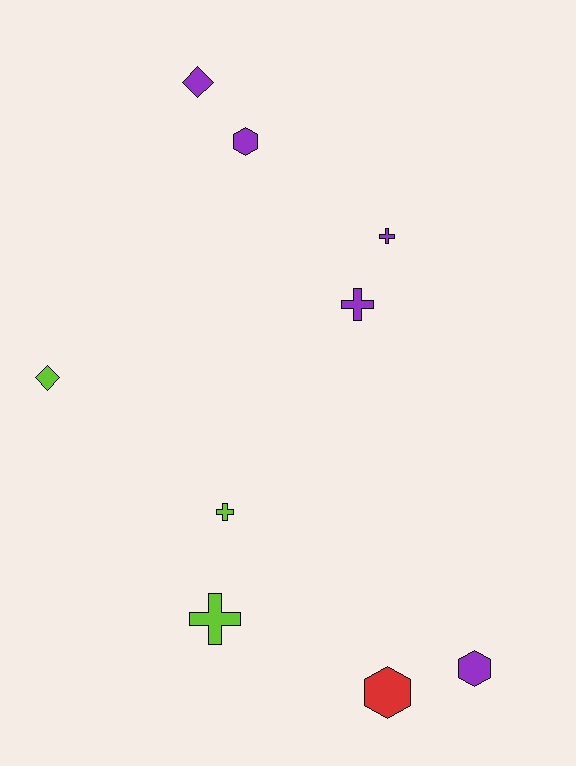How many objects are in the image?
There are 9 objects.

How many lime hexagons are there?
There are no lime hexagons.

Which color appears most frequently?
Purple, with 5 objects.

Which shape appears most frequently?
Cross, with 4 objects.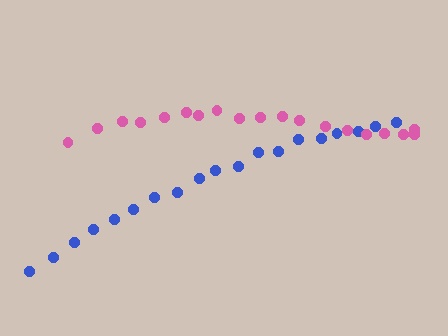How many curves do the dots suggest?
There are 2 distinct paths.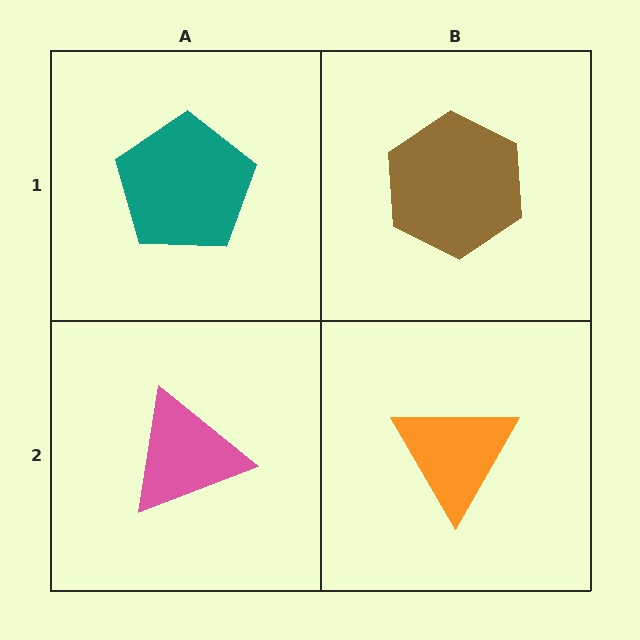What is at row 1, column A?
A teal pentagon.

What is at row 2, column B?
An orange triangle.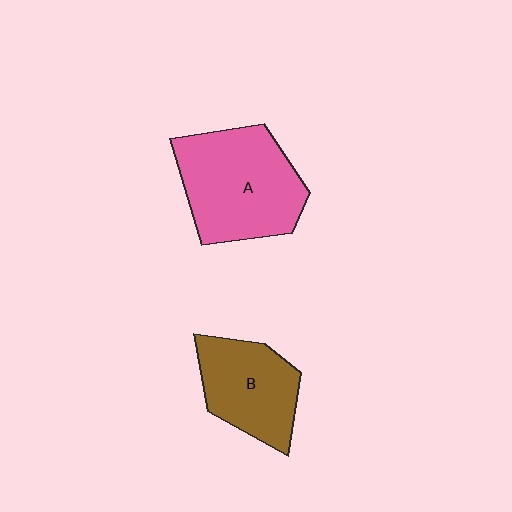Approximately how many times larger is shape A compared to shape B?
Approximately 1.4 times.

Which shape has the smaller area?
Shape B (brown).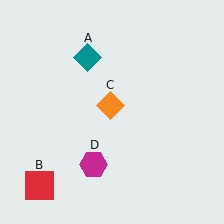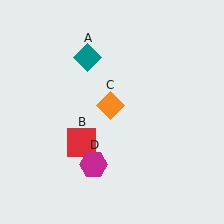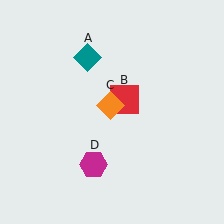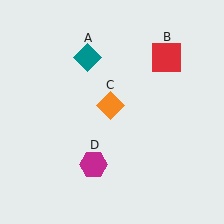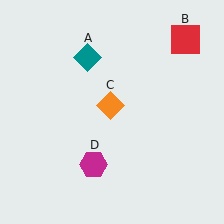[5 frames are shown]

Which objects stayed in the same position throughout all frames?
Teal diamond (object A) and orange diamond (object C) and magenta hexagon (object D) remained stationary.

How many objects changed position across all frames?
1 object changed position: red square (object B).